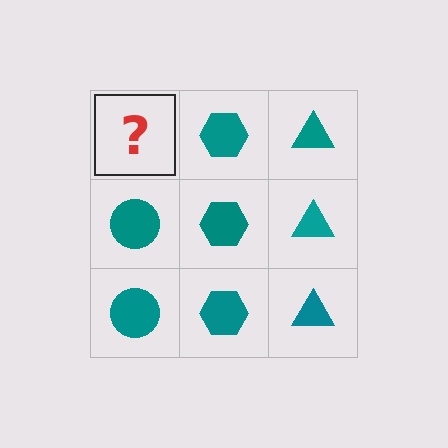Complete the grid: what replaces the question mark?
The question mark should be replaced with a teal circle.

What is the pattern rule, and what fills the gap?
The rule is that each column has a consistent shape. The gap should be filled with a teal circle.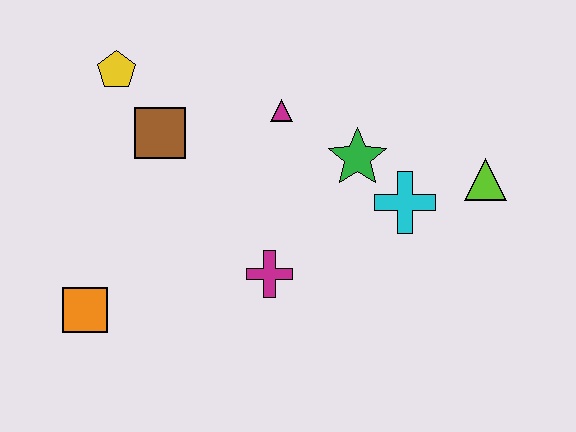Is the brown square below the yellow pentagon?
Yes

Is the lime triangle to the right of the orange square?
Yes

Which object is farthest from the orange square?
The lime triangle is farthest from the orange square.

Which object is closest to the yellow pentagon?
The brown square is closest to the yellow pentagon.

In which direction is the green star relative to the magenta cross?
The green star is above the magenta cross.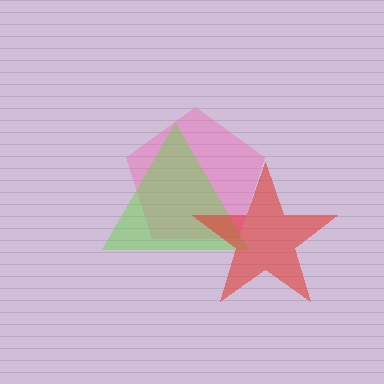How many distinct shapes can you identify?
There are 3 distinct shapes: a pink pentagon, a lime triangle, a red star.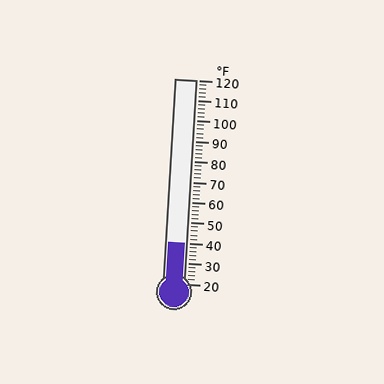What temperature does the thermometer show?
The thermometer shows approximately 40°F.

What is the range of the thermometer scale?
The thermometer scale ranges from 20°F to 120°F.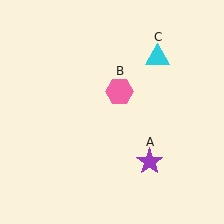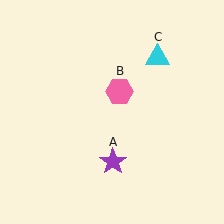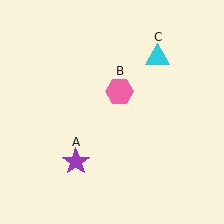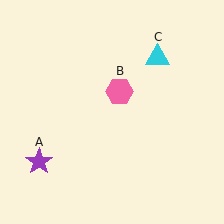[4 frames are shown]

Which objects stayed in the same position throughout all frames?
Pink hexagon (object B) and cyan triangle (object C) remained stationary.